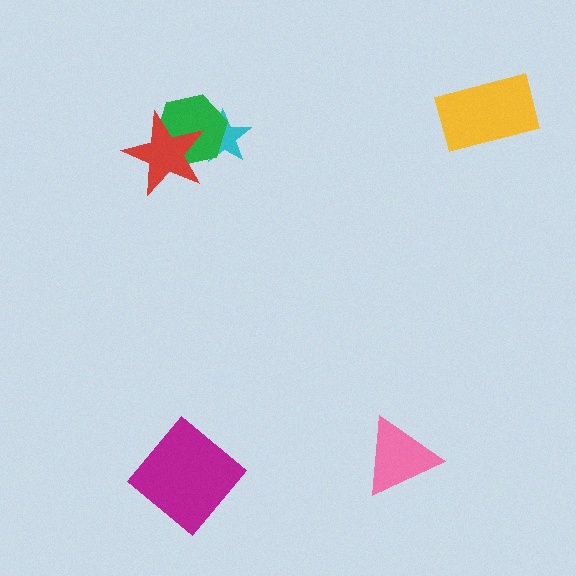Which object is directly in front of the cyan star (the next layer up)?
The green hexagon is directly in front of the cyan star.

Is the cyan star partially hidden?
Yes, it is partially covered by another shape.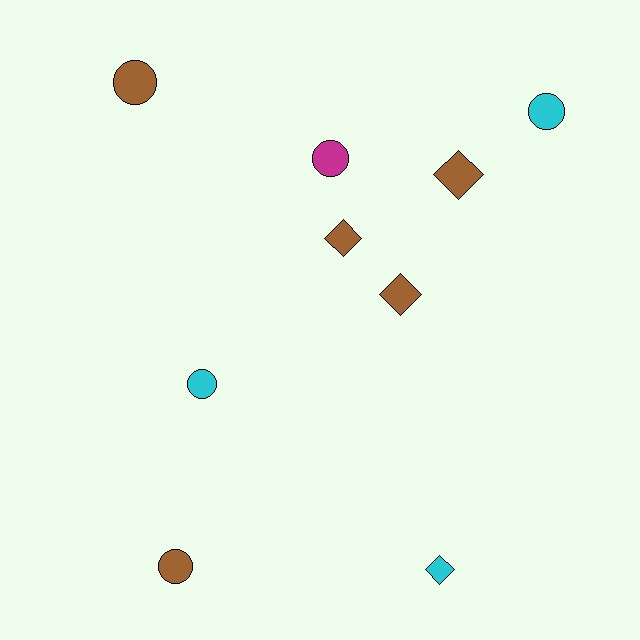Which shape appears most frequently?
Circle, with 5 objects.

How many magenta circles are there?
There is 1 magenta circle.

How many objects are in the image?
There are 9 objects.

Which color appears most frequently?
Brown, with 5 objects.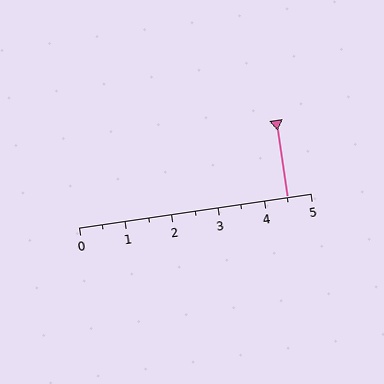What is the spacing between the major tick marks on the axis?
The major ticks are spaced 1 apart.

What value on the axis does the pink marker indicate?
The marker indicates approximately 4.5.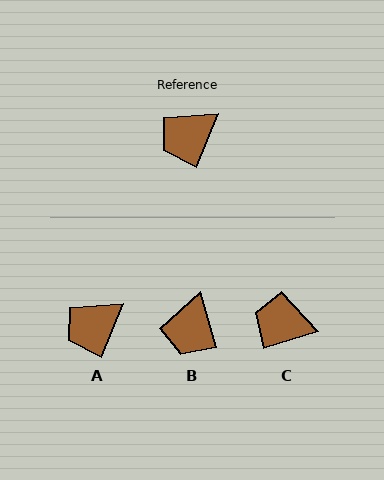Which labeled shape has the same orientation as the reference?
A.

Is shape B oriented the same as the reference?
No, it is off by about 38 degrees.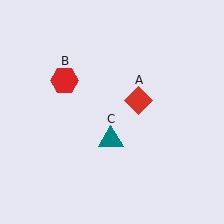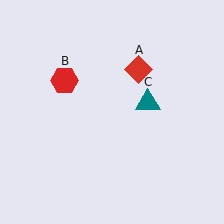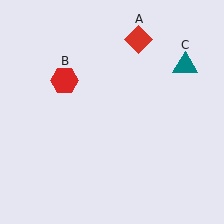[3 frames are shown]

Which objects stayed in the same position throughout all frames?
Red hexagon (object B) remained stationary.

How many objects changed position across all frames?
2 objects changed position: red diamond (object A), teal triangle (object C).